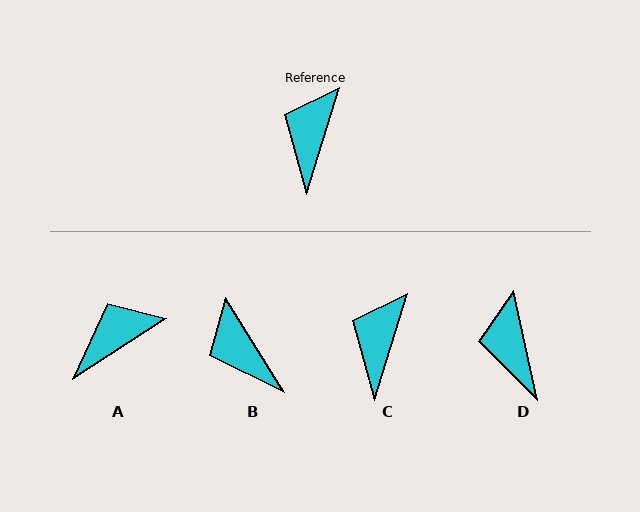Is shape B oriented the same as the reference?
No, it is off by about 49 degrees.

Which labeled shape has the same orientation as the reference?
C.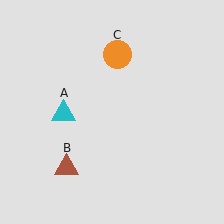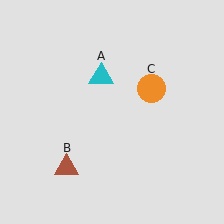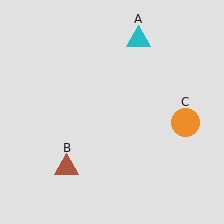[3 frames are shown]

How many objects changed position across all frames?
2 objects changed position: cyan triangle (object A), orange circle (object C).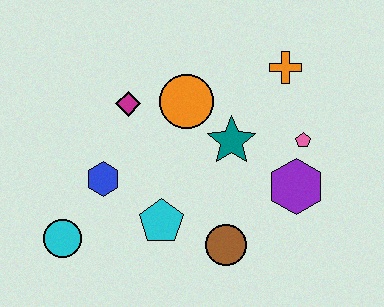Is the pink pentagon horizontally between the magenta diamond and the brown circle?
No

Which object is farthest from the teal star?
The cyan circle is farthest from the teal star.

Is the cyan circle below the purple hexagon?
Yes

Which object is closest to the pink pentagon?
The purple hexagon is closest to the pink pentagon.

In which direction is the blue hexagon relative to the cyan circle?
The blue hexagon is above the cyan circle.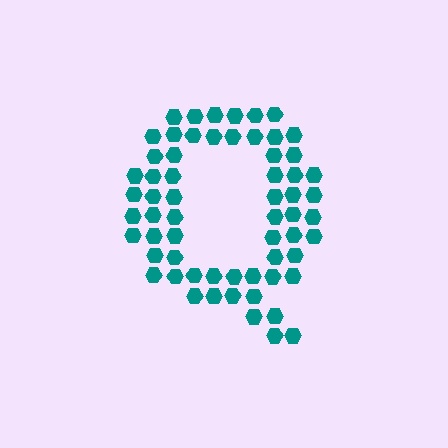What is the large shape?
The large shape is the letter Q.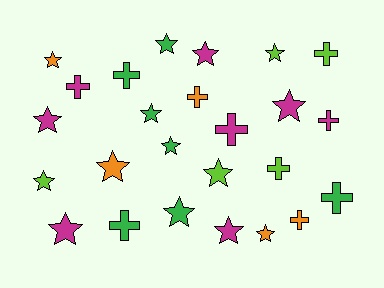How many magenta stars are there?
There are 5 magenta stars.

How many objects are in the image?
There are 25 objects.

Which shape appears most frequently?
Star, with 15 objects.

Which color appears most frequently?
Magenta, with 8 objects.